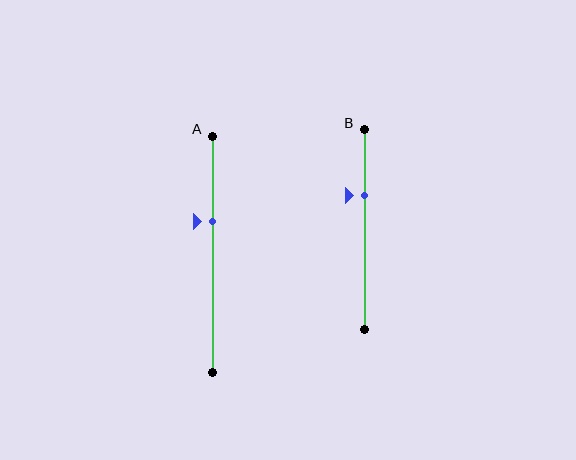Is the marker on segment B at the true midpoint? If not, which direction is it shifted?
No, the marker on segment B is shifted upward by about 17% of the segment length.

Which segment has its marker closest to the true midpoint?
Segment A has its marker closest to the true midpoint.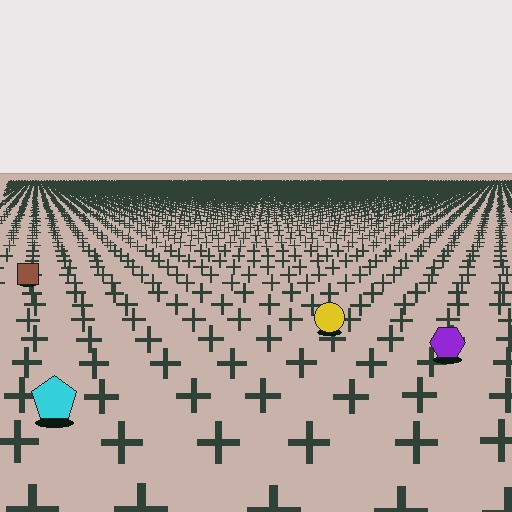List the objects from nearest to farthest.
From nearest to farthest: the cyan pentagon, the purple hexagon, the yellow circle, the brown square.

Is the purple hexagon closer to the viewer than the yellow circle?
Yes. The purple hexagon is closer — you can tell from the texture gradient: the ground texture is coarser near it.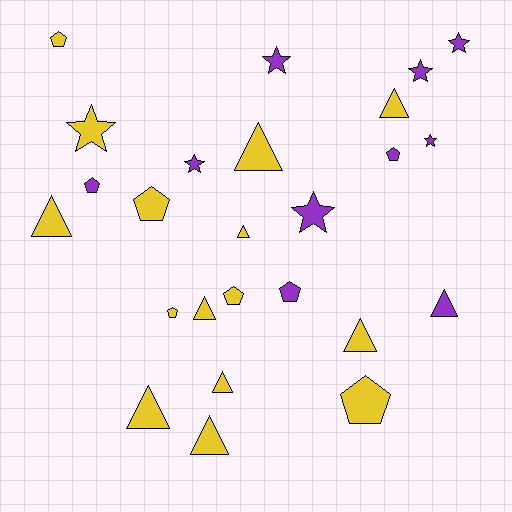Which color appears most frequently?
Yellow, with 15 objects.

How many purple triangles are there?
There is 1 purple triangle.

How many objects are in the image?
There are 25 objects.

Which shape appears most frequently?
Triangle, with 10 objects.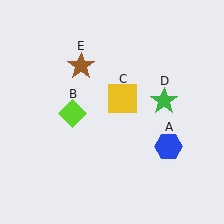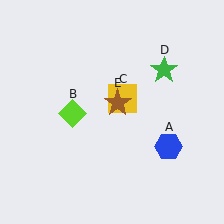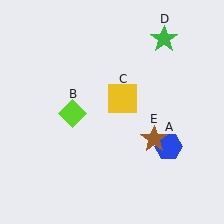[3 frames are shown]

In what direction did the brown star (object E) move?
The brown star (object E) moved down and to the right.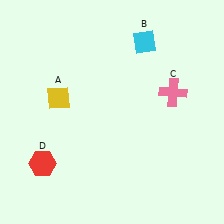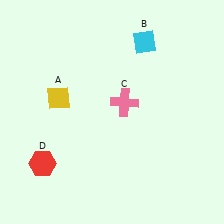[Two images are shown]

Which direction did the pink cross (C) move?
The pink cross (C) moved left.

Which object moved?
The pink cross (C) moved left.